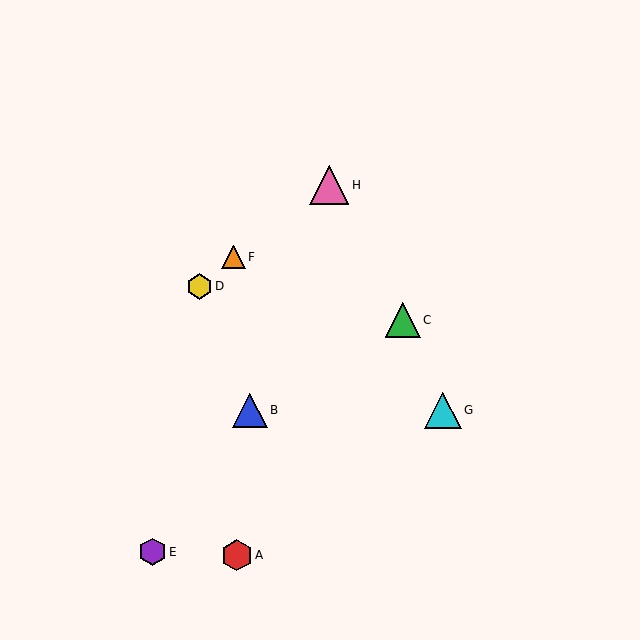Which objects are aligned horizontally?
Objects B, G are aligned horizontally.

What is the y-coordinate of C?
Object C is at y≈320.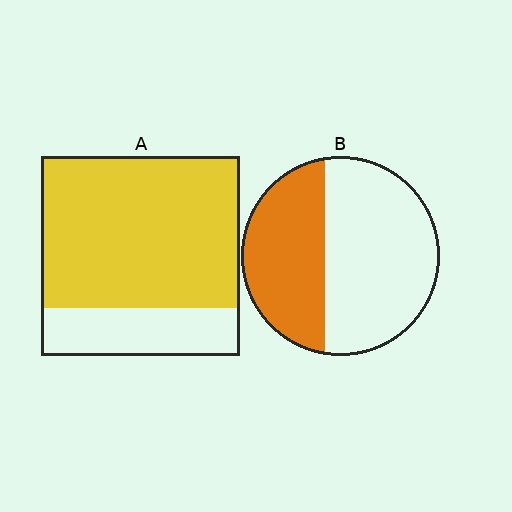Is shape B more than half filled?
No.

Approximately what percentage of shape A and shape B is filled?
A is approximately 75% and B is approximately 40%.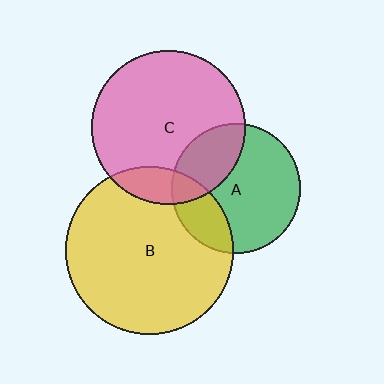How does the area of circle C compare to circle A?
Approximately 1.4 times.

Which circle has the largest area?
Circle B (yellow).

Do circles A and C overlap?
Yes.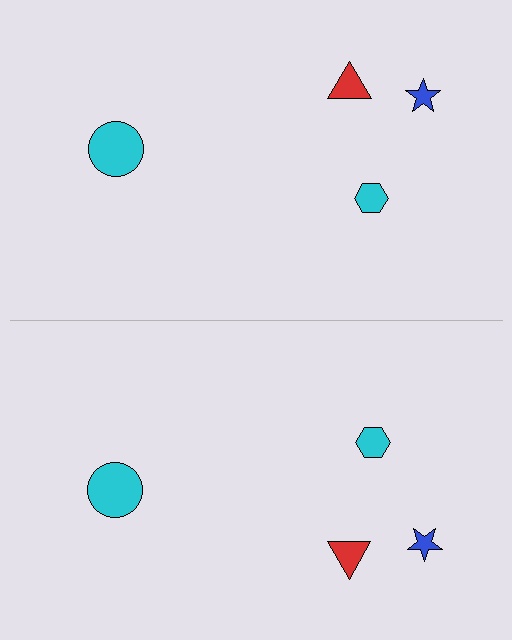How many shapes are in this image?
There are 8 shapes in this image.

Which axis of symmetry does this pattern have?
The pattern has a horizontal axis of symmetry running through the center of the image.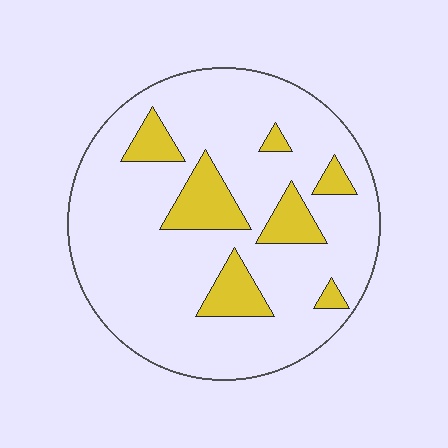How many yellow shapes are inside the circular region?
7.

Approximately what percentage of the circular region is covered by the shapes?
Approximately 15%.